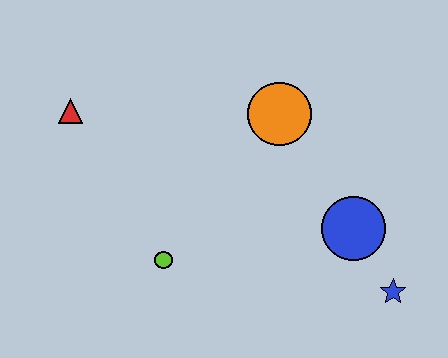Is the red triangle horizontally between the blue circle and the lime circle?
No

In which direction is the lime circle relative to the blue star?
The lime circle is to the left of the blue star.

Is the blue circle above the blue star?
Yes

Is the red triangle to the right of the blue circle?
No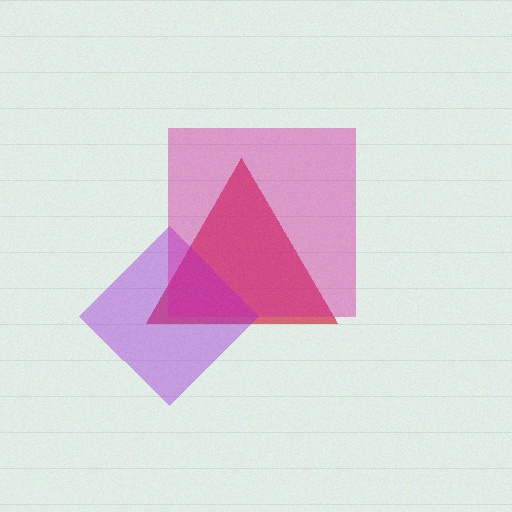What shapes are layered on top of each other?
The layered shapes are: a red triangle, a purple diamond, a magenta square.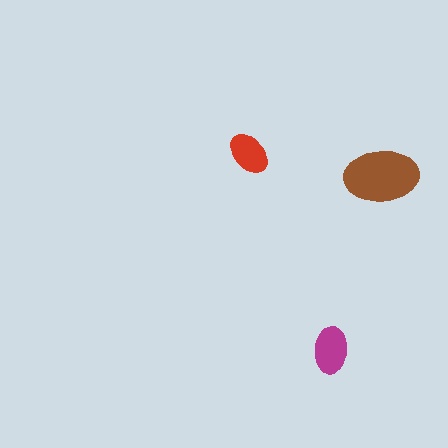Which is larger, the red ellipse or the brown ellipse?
The brown one.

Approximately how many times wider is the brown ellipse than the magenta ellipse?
About 1.5 times wider.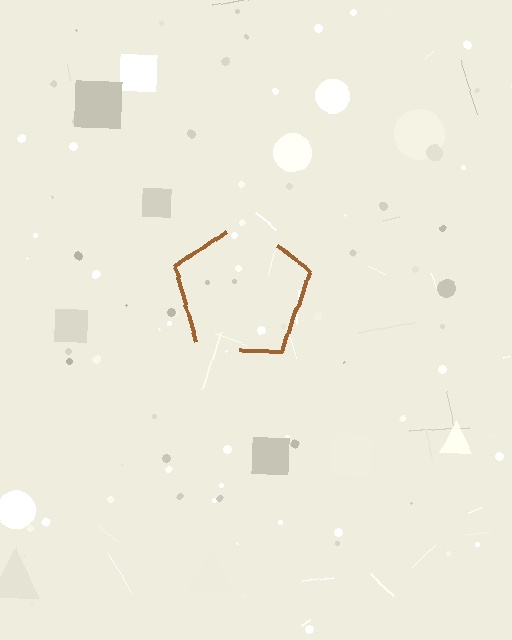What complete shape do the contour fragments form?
The contour fragments form a pentagon.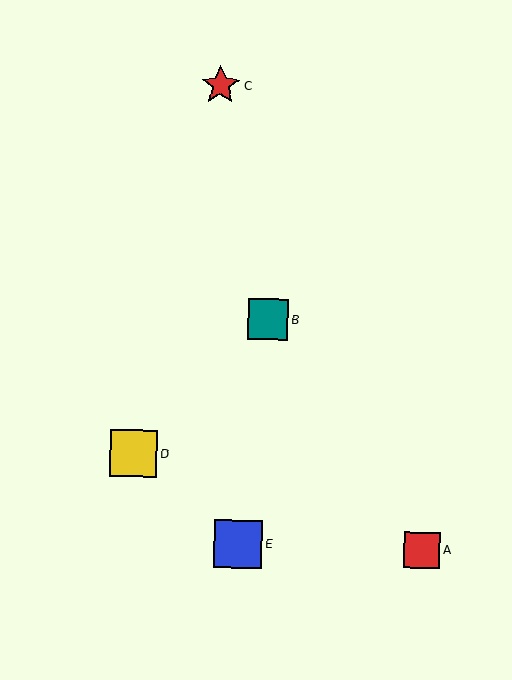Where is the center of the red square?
The center of the red square is at (422, 550).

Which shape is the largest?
The blue square (labeled E) is the largest.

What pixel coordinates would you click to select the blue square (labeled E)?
Click at (238, 544) to select the blue square E.